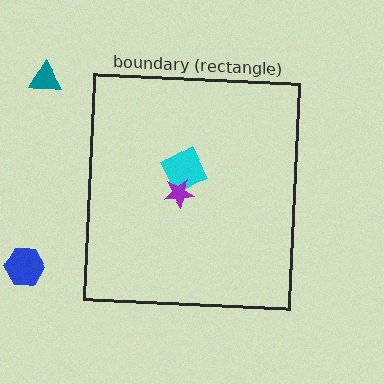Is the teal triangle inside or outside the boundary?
Outside.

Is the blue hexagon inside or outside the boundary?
Outside.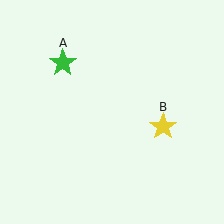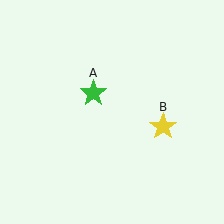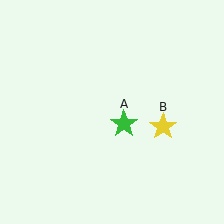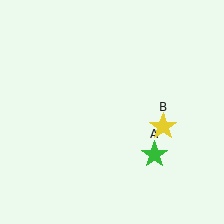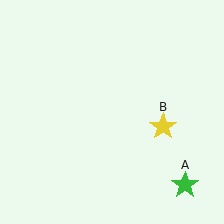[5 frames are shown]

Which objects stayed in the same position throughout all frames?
Yellow star (object B) remained stationary.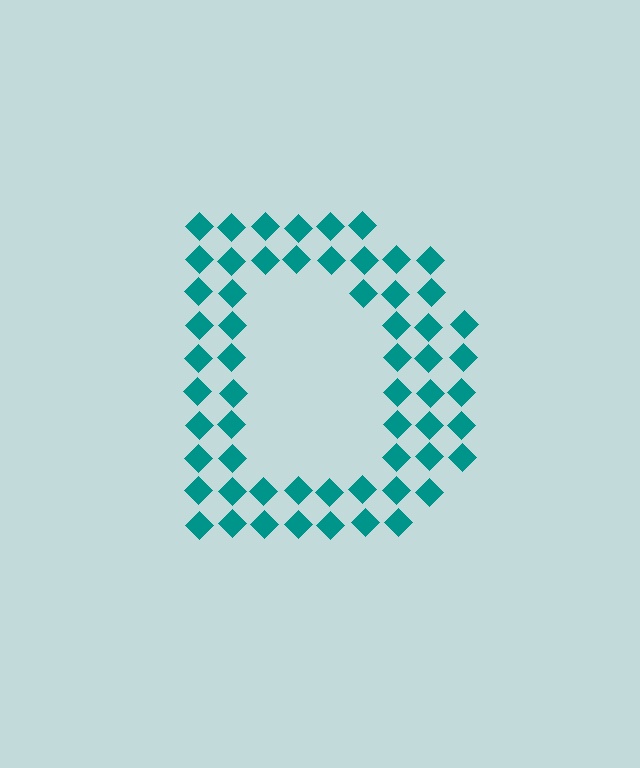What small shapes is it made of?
It is made of small diamonds.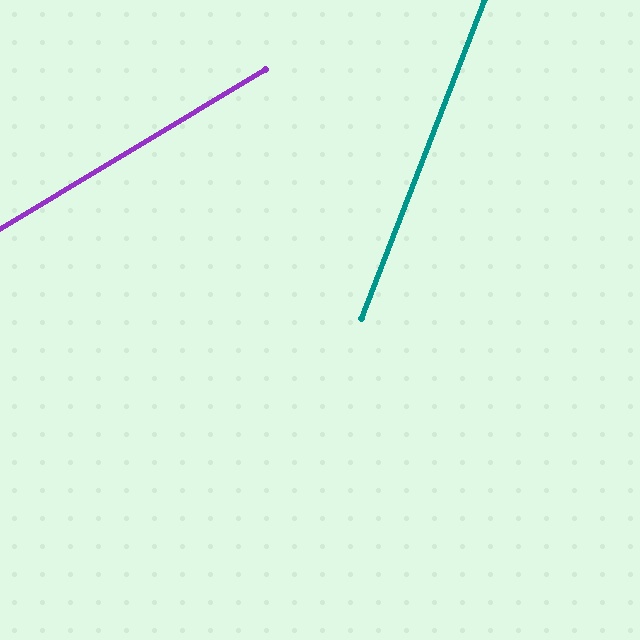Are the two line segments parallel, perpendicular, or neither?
Neither parallel nor perpendicular — they differ by about 38°.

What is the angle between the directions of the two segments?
Approximately 38 degrees.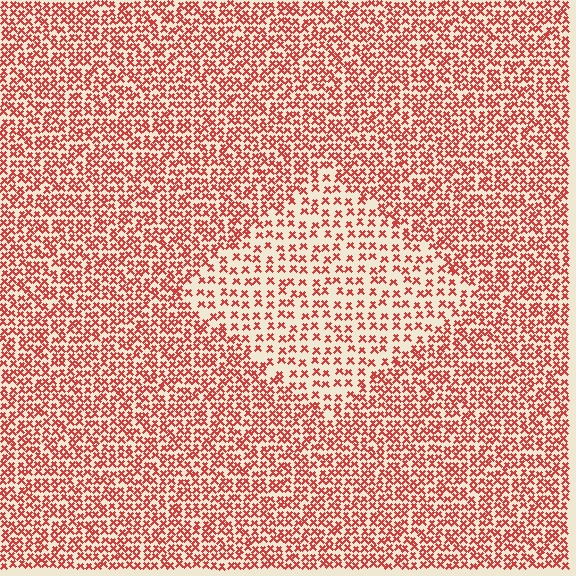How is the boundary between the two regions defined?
The boundary is defined by a change in element density (approximately 1.9x ratio). All elements are the same color, size, and shape.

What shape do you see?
I see a diamond.